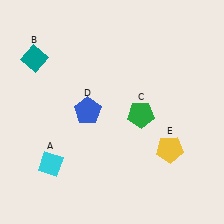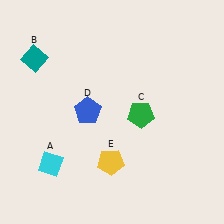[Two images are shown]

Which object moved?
The yellow pentagon (E) moved left.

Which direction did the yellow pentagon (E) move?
The yellow pentagon (E) moved left.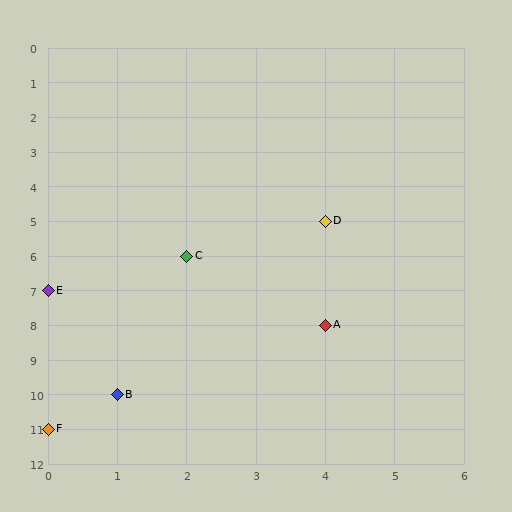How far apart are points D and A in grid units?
Points D and A are 3 rows apart.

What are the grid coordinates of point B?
Point B is at grid coordinates (1, 10).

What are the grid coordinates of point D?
Point D is at grid coordinates (4, 5).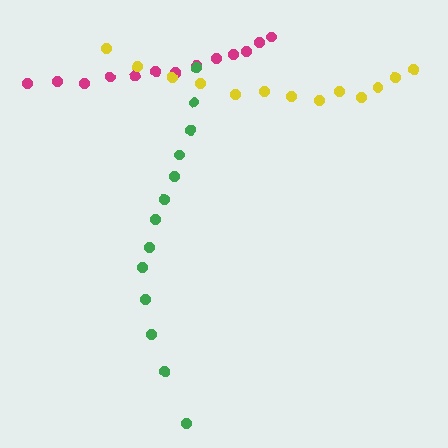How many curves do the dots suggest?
There are 3 distinct paths.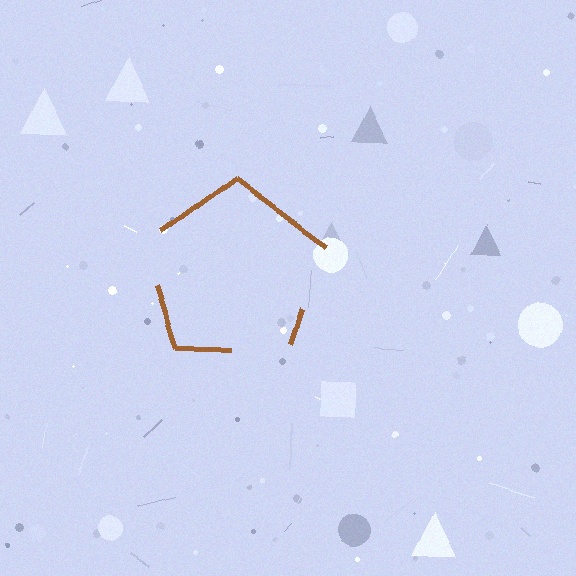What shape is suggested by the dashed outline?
The dashed outline suggests a pentagon.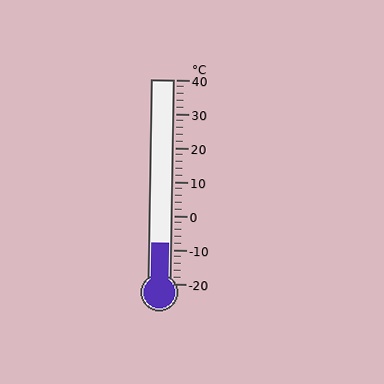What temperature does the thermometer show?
The thermometer shows approximately -8°C.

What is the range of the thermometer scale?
The thermometer scale ranges from -20°C to 40°C.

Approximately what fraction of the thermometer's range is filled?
The thermometer is filled to approximately 20% of its range.